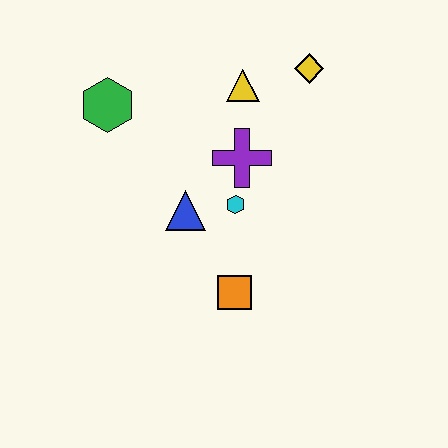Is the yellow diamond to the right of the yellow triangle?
Yes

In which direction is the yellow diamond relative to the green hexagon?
The yellow diamond is to the right of the green hexagon.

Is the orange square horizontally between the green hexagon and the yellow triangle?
Yes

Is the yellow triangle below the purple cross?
No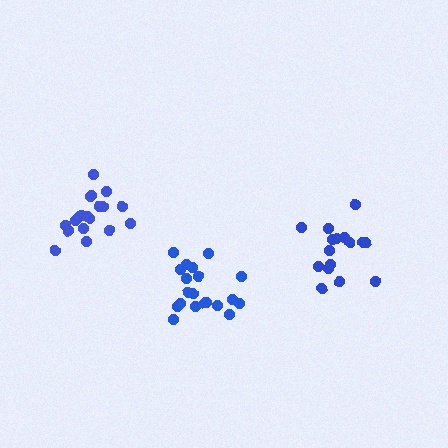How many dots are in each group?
Group 1: 20 dots, Group 2: 16 dots, Group 3: 19 dots (55 total).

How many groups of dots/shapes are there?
There are 3 groups.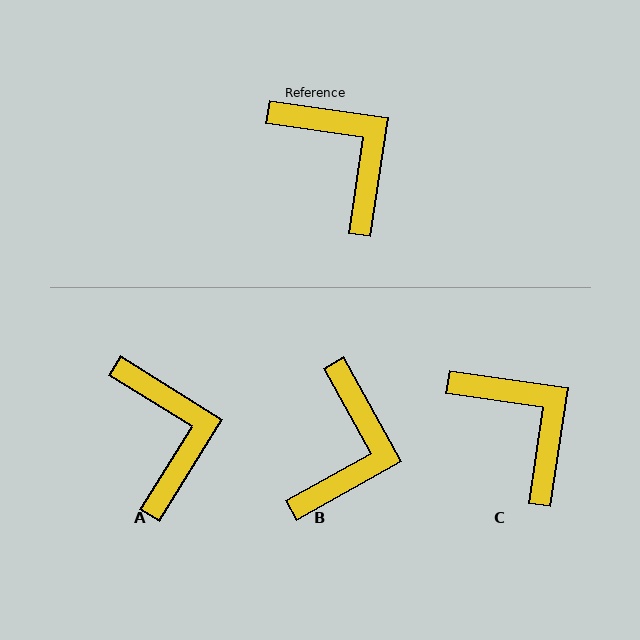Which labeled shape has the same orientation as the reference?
C.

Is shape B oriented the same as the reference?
No, it is off by about 53 degrees.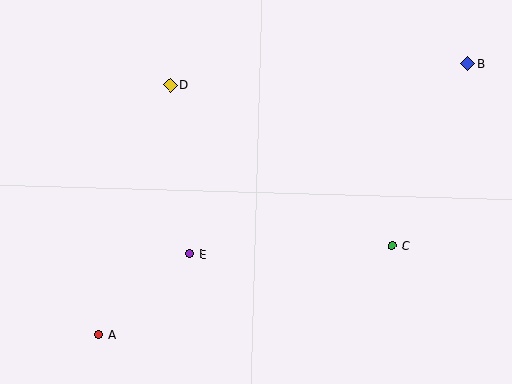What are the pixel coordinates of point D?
Point D is at (170, 85).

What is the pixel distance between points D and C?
The distance between D and C is 274 pixels.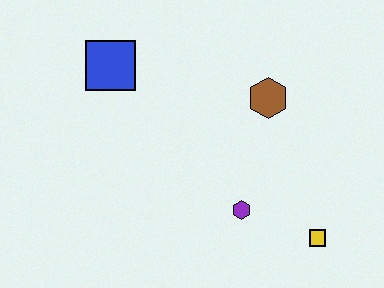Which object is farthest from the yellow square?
The blue square is farthest from the yellow square.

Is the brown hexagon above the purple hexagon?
Yes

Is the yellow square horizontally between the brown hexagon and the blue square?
No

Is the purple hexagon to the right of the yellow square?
No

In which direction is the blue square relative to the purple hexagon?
The blue square is above the purple hexagon.